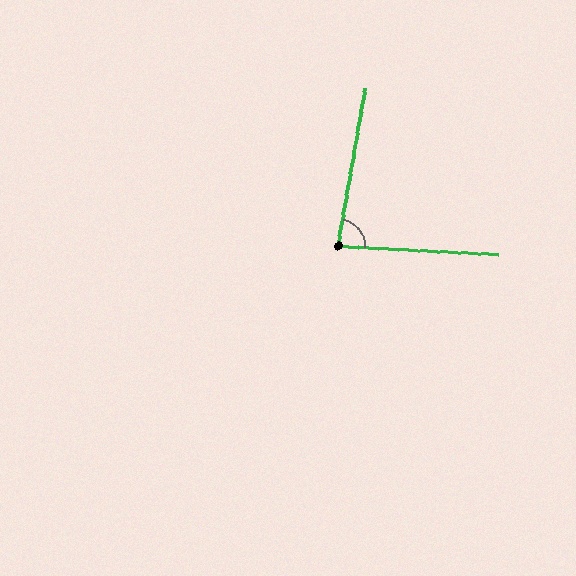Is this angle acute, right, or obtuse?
It is acute.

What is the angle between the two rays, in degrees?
Approximately 83 degrees.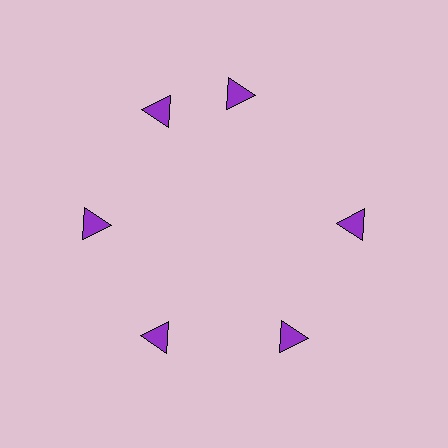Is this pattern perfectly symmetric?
No. The 6 purple triangles are arranged in a ring, but one element near the 1 o'clock position is rotated out of alignment along the ring, breaking the 6-fold rotational symmetry.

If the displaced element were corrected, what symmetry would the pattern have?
It would have 6-fold rotational symmetry — the pattern would map onto itself every 60 degrees.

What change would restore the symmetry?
The symmetry would be restored by rotating it back into even spacing with its neighbors so that all 6 triangles sit at equal angles and equal distance from the center.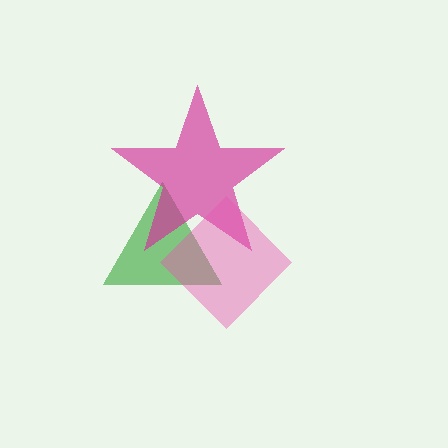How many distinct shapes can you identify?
There are 3 distinct shapes: a green triangle, a magenta star, a pink diamond.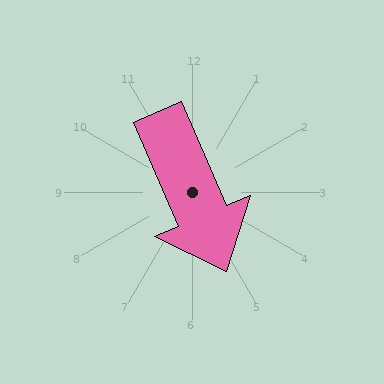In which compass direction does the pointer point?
Southeast.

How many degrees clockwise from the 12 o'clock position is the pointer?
Approximately 157 degrees.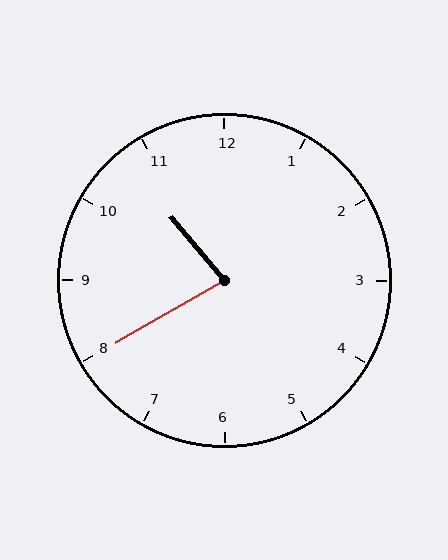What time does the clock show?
10:40.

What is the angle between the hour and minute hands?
Approximately 80 degrees.